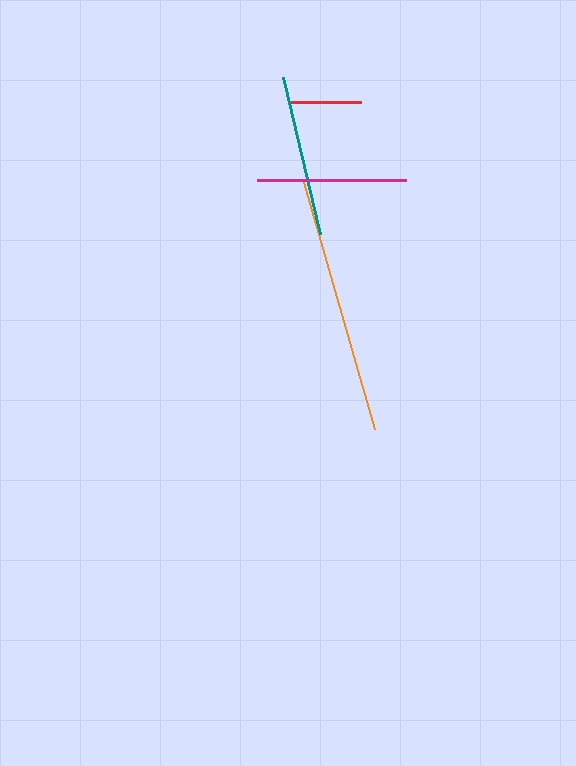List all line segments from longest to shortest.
From longest to shortest: orange, teal, magenta, red.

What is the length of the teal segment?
The teal segment is approximately 161 pixels long.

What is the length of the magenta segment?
The magenta segment is approximately 150 pixels long.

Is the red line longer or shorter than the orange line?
The orange line is longer than the red line.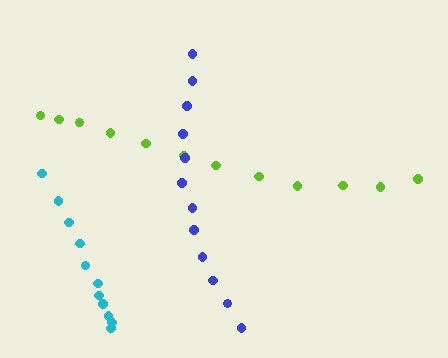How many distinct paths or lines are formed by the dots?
There are 3 distinct paths.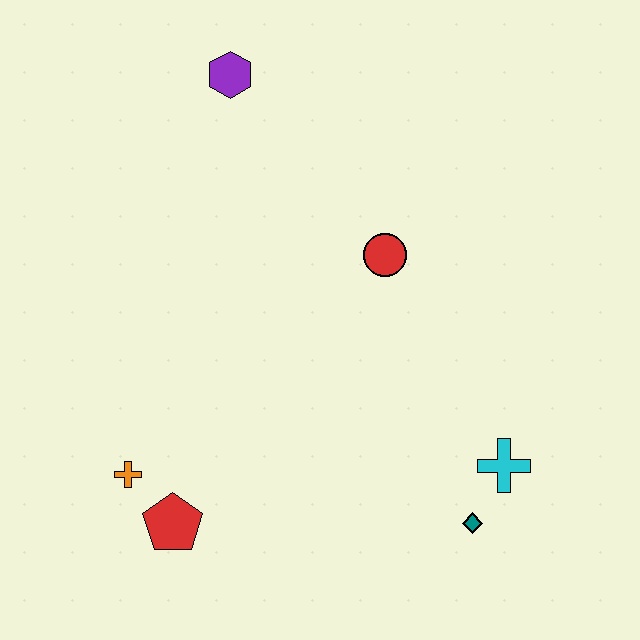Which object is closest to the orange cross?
The red pentagon is closest to the orange cross.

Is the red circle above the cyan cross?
Yes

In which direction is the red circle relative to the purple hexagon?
The red circle is below the purple hexagon.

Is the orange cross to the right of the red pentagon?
No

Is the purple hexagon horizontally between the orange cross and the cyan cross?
Yes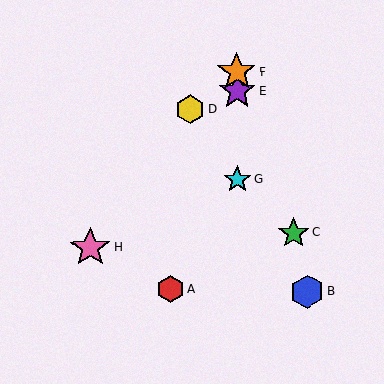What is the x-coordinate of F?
Object F is at x≈237.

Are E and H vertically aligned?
No, E is at x≈237 and H is at x≈90.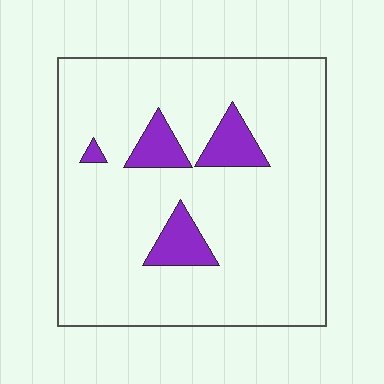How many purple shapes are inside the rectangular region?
4.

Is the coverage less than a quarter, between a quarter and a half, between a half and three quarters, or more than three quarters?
Less than a quarter.